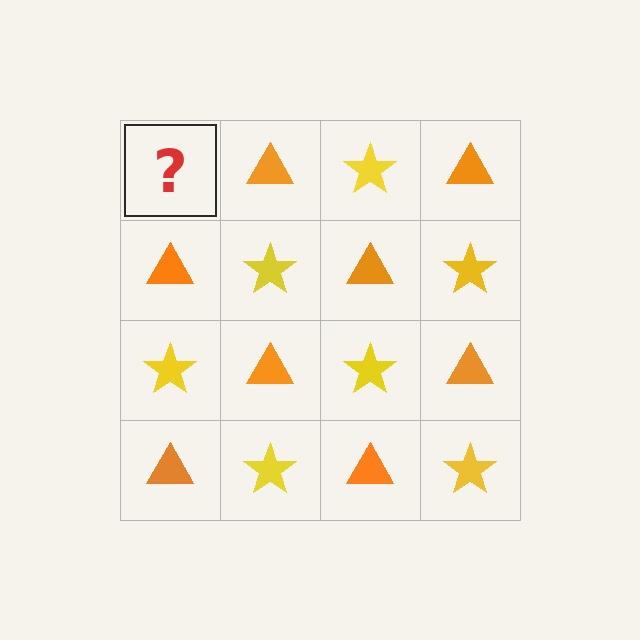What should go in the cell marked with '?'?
The missing cell should contain a yellow star.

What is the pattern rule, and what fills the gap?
The rule is that it alternates yellow star and orange triangle in a checkerboard pattern. The gap should be filled with a yellow star.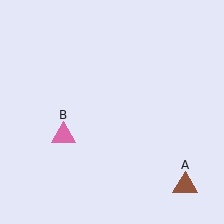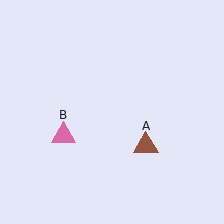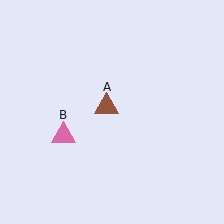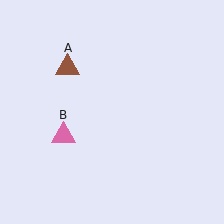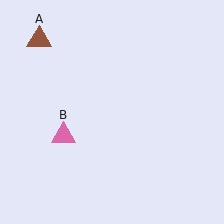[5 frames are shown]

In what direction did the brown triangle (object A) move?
The brown triangle (object A) moved up and to the left.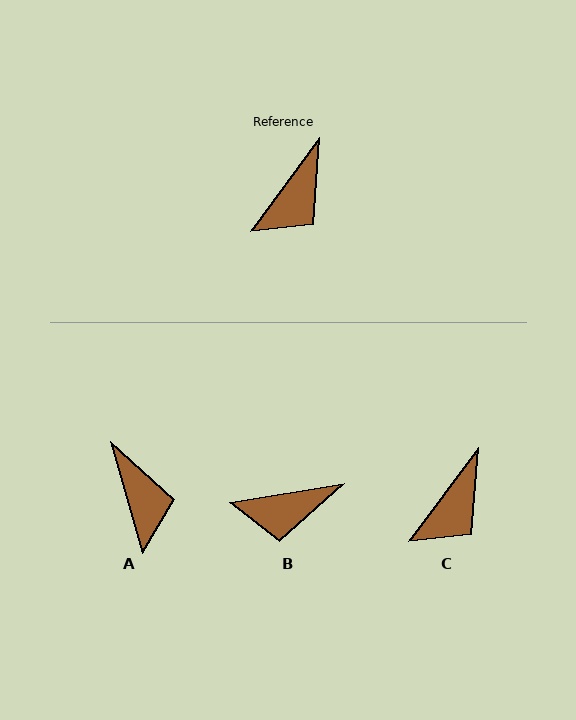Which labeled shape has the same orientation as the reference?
C.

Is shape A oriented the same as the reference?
No, it is off by about 52 degrees.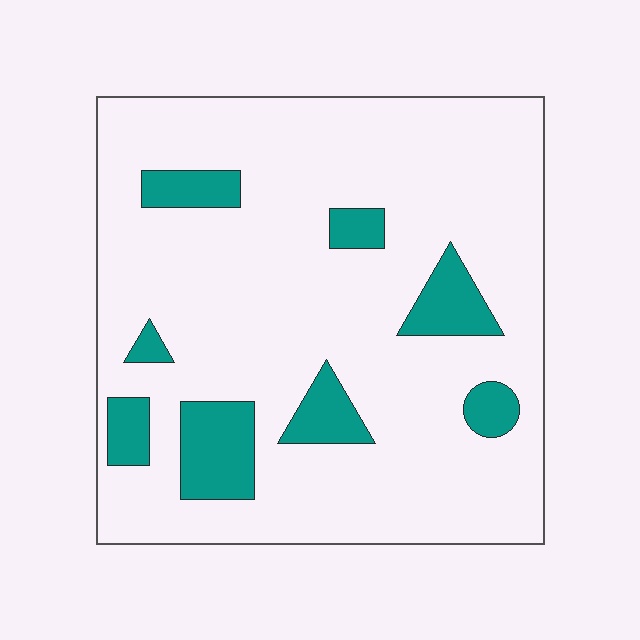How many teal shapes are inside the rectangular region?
8.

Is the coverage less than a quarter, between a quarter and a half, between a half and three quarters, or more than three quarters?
Less than a quarter.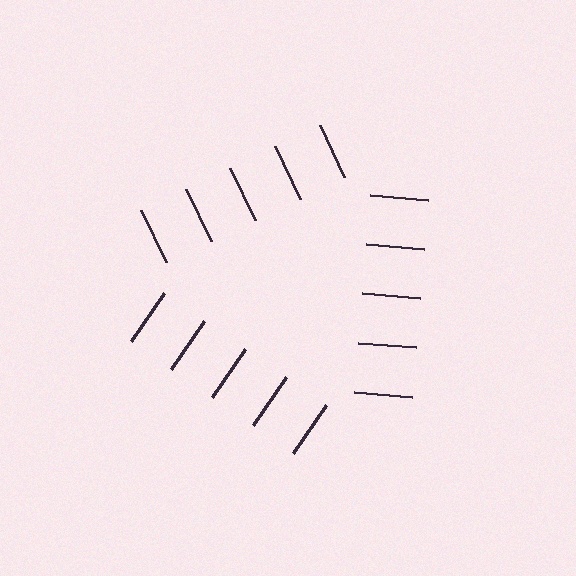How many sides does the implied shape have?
3 sides — the line-ends trace a triangle.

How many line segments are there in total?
15 — 5 along each of the 3 edges.